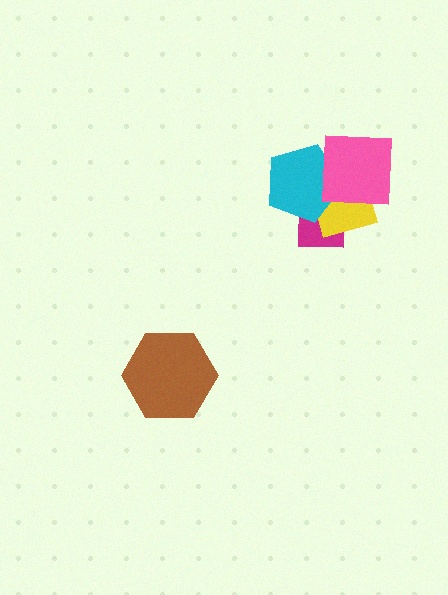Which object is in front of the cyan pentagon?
The pink square is in front of the cyan pentagon.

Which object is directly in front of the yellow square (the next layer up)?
The cyan pentagon is directly in front of the yellow square.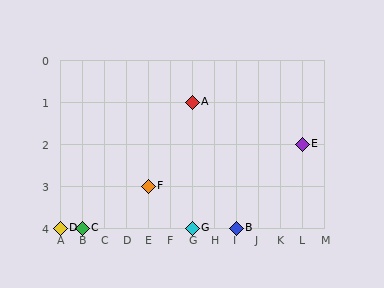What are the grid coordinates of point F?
Point F is at grid coordinates (E, 3).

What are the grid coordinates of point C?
Point C is at grid coordinates (B, 4).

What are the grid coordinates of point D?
Point D is at grid coordinates (A, 4).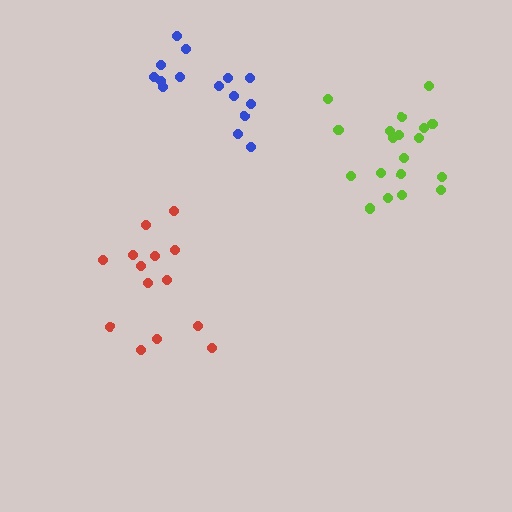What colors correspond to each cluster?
The clusters are colored: blue, red, lime.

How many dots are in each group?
Group 1: 15 dots, Group 2: 14 dots, Group 3: 19 dots (48 total).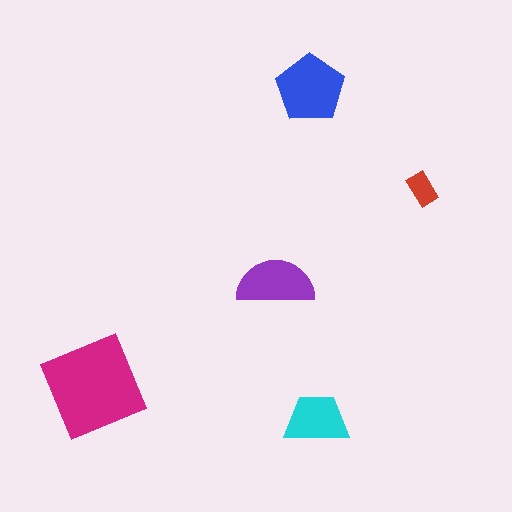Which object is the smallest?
The red rectangle.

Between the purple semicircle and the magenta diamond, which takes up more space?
The magenta diamond.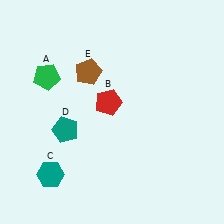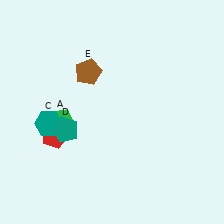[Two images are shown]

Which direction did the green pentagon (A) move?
The green pentagon (A) moved down.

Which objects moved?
The objects that moved are: the green pentagon (A), the red pentagon (B), the teal hexagon (C).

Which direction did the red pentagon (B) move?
The red pentagon (B) moved left.